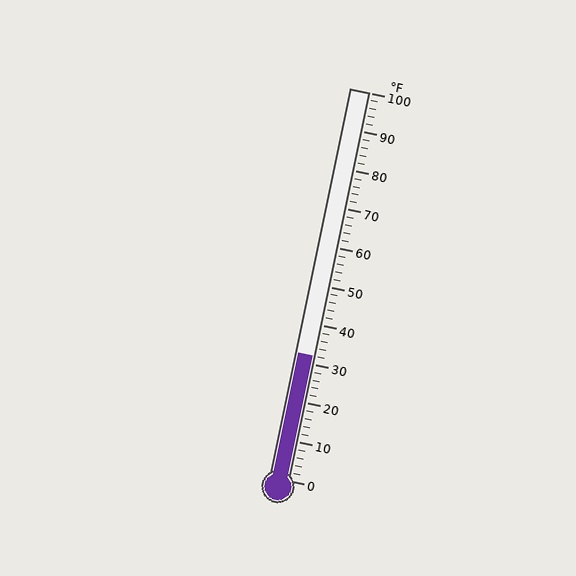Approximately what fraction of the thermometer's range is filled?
The thermometer is filled to approximately 30% of its range.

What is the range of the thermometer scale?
The thermometer scale ranges from 0°F to 100°F.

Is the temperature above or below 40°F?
The temperature is below 40°F.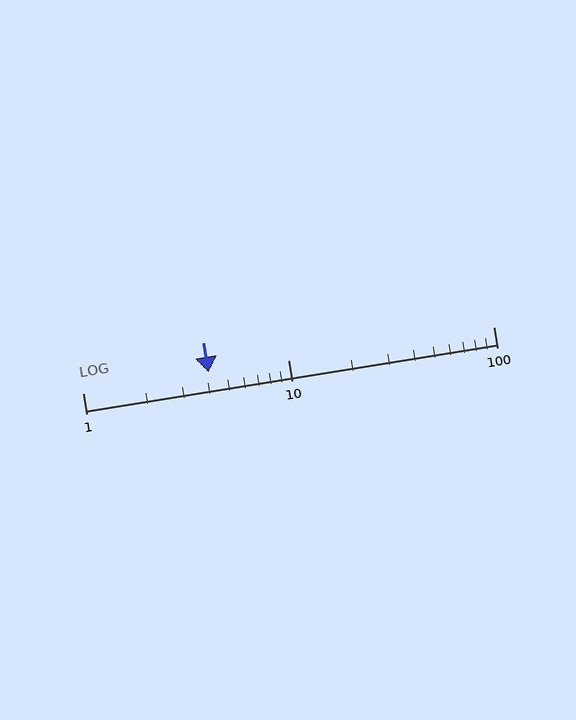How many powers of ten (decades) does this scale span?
The scale spans 2 decades, from 1 to 100.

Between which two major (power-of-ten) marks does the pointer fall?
The pointer is between 1 and 10.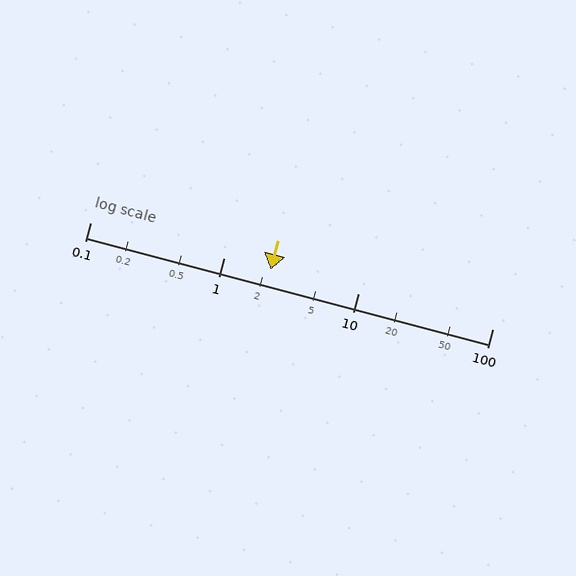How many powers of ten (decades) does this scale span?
The scale spans 3 decades, from 0.1 to 100.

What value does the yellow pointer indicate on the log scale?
The pointer indicates approximately 2.2.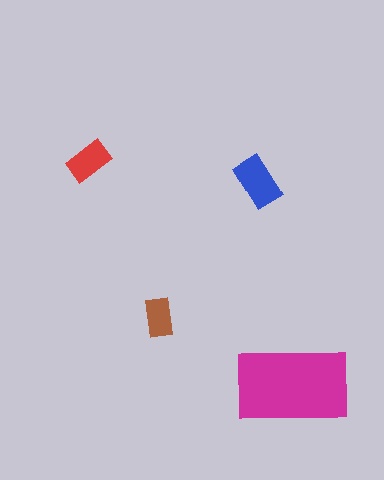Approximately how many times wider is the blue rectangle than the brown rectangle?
About 1.5 times wider.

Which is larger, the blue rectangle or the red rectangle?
The blue one.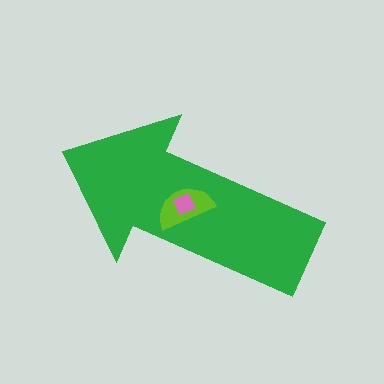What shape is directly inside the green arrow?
The lime semicircle.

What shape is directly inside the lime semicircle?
The pink diamond.